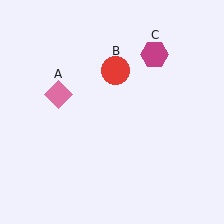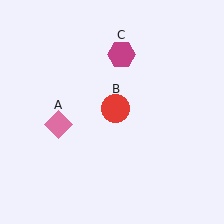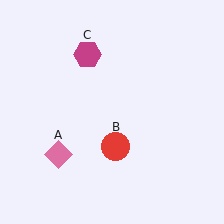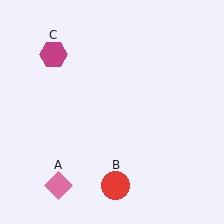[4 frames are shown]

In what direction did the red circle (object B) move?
The red circle (object B) moved down.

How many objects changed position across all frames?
3 objects changed position: pink diamond (object A), red circle (object B), magenta hexagon (object C).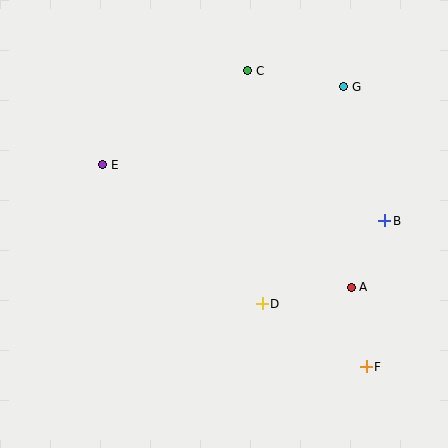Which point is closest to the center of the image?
Point D at (262, 304) is closest to the center.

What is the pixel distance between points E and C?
The distance between E and C is 173 pixels.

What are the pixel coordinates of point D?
Point D is at (262, 304).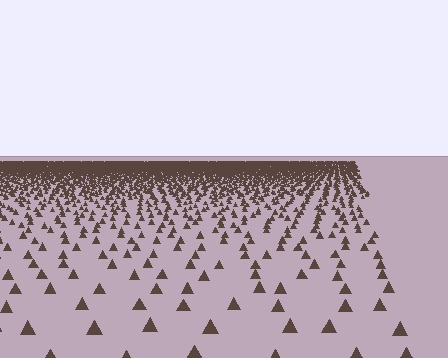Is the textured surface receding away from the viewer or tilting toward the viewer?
The surface is receding away from the viewer. Texture elements get smaller and denser toward the top.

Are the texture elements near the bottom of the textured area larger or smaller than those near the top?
Larger. Near the bottom, elements are closer to the viewer and appear at a bigger on-screen size.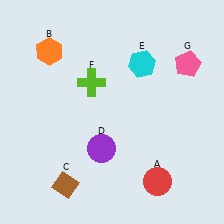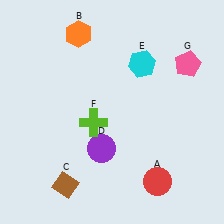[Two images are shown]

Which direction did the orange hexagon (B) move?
The orange hexagon (B) moved right.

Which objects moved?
The objects that moved are: the orange hexagon (B), the lime cross (F).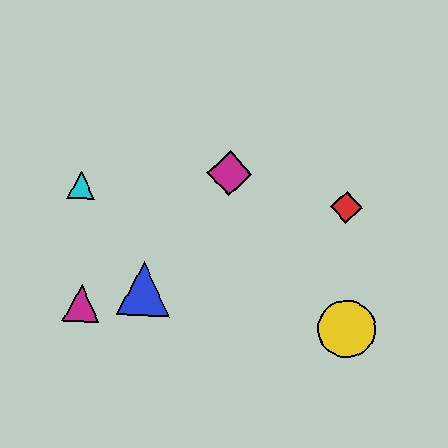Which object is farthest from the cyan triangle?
The yellow circle is farthest from the cyan triangle.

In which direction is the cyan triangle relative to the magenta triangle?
The cyan triangle is above the magenta triangle.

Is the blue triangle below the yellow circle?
No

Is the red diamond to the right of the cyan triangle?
Yes